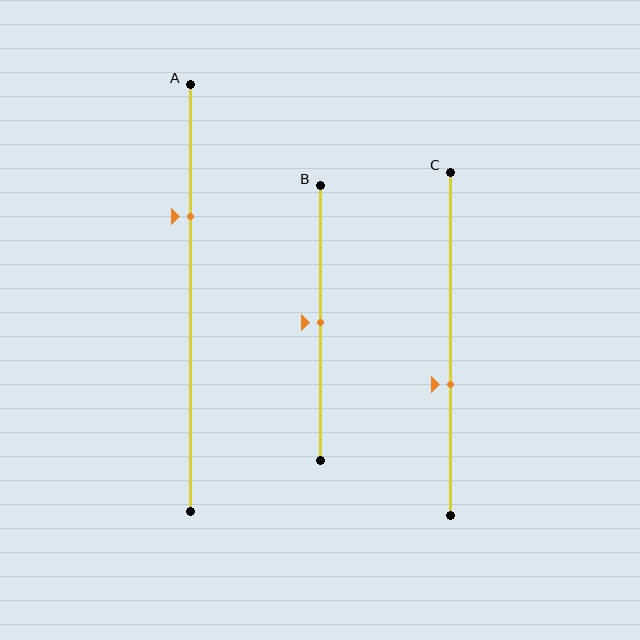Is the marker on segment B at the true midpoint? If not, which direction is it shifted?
Yes, the marker on segment B is at the true midpoint.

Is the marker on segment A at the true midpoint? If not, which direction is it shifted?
No, the marker on segment A is shifted upward by about 19% of the segment length.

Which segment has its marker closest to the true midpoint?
Segment B has its marker closest to the true midpoint.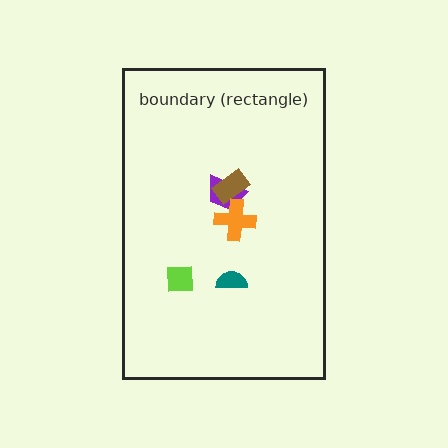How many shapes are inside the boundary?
5 inside, 0 outside.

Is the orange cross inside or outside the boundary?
Inside.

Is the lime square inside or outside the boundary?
Inside.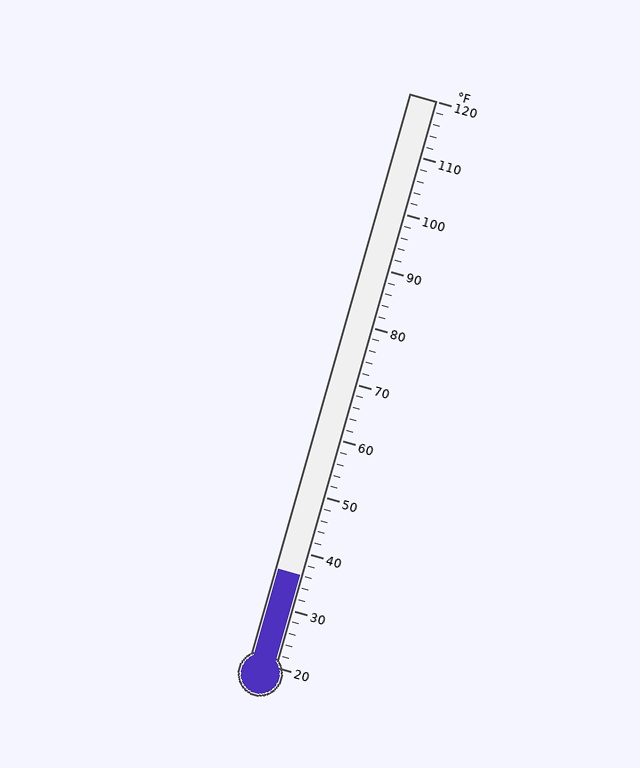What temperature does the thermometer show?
The thermometer shows approximately 36°F.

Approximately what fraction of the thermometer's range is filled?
The thermometer is filled to approximately 15% of its range.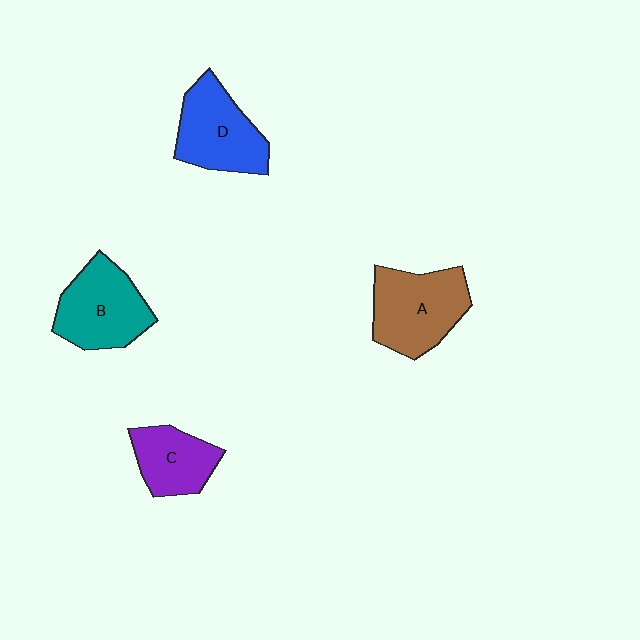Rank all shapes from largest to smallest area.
From largest to smallest: A (brown), B (teal), D (blue), C (purple).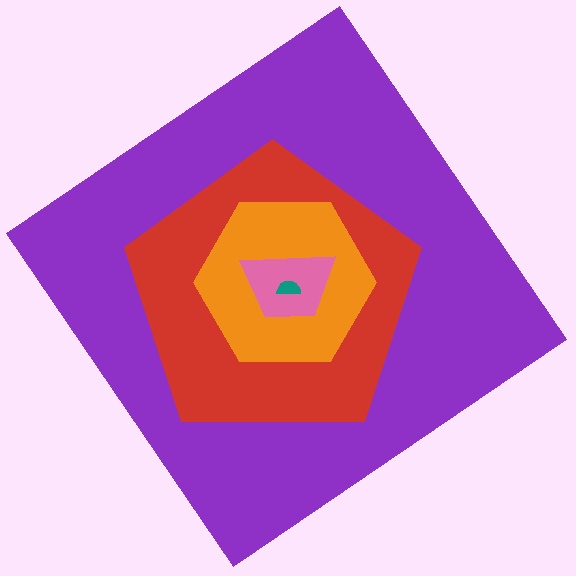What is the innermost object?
The teal semicircle.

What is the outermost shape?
The purple diamond.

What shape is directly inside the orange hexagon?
The pink trapezoid.